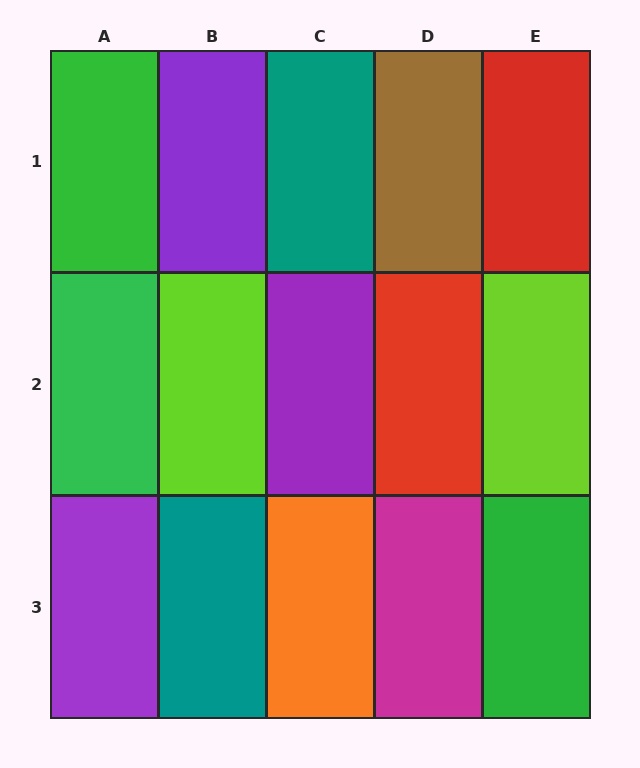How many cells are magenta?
1 cell is magenta.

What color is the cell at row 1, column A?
Green.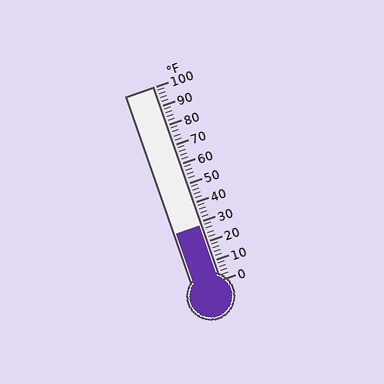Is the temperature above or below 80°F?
The temperature is below 80°F.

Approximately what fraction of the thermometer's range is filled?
The thermometer is filled to approximately 30% of its range.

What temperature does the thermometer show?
The thermometer shows approximately 28°F.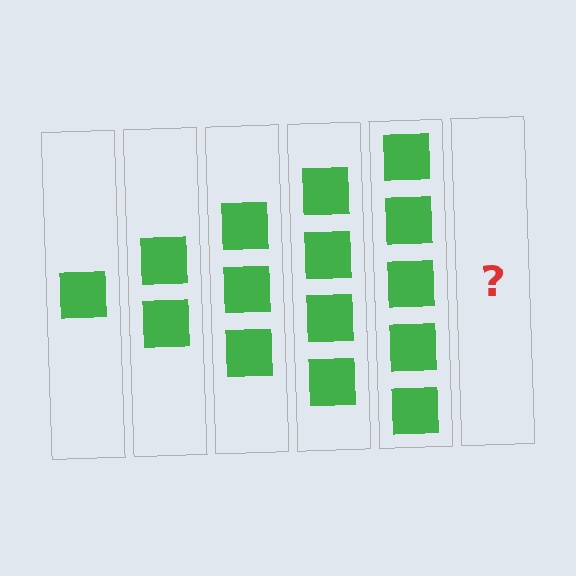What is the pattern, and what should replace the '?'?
The pattern is that each step adds one more square. The '?' should be 6 squares.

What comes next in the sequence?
The next element should be 6 squares.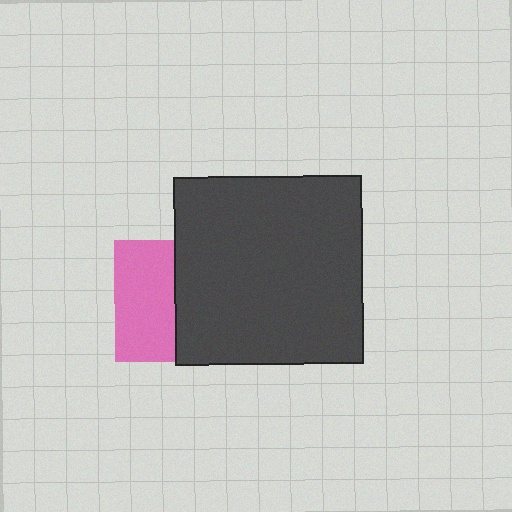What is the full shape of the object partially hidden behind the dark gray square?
The partially hidden object is a pink square.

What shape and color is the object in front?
The object in front is a dark gray square.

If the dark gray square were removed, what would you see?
You would see the complete pink square.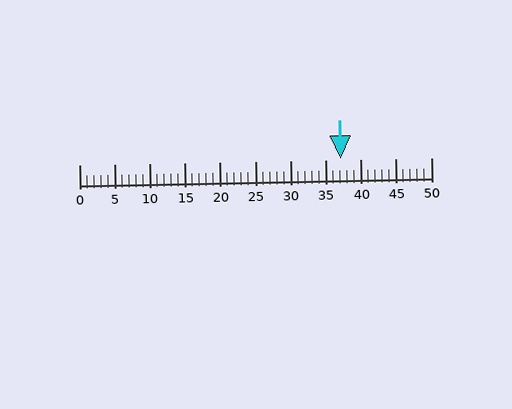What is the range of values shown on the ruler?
The ruler shows values from 0 to 50.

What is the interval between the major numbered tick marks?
The major tick marks are spaced 5 units apart.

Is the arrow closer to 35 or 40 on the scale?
The arrow is closer to 35.